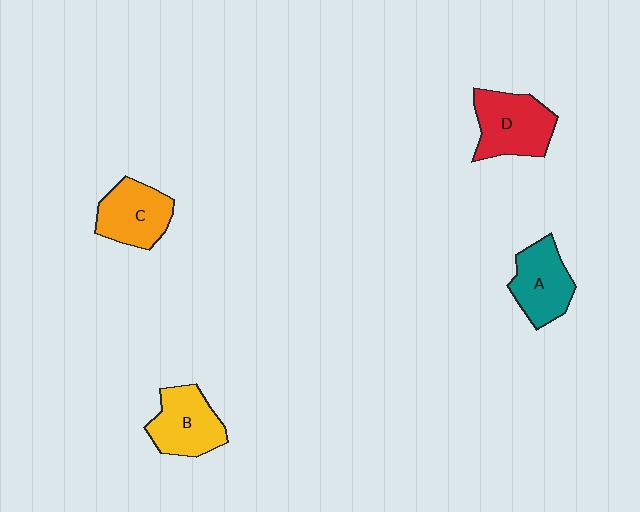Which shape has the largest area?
Shape D (red).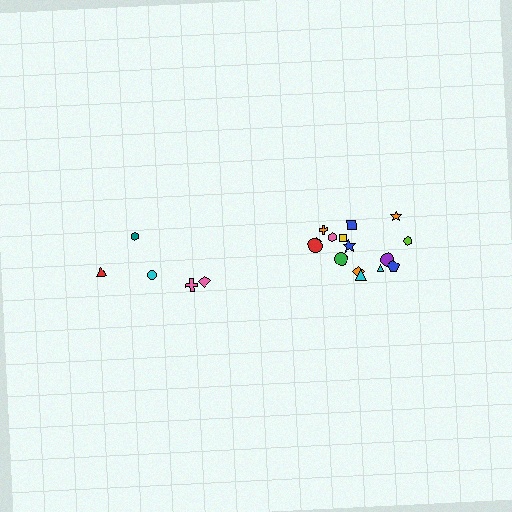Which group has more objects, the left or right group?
The right group.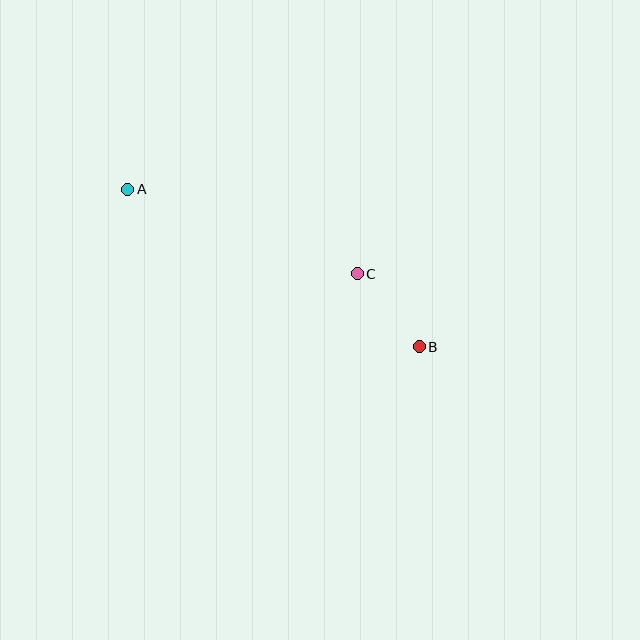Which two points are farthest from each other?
Points A and B are farthest from each other.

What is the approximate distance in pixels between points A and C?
The distance between A and C is approximately 245 pixels.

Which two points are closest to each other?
Points B and C are closest to each other.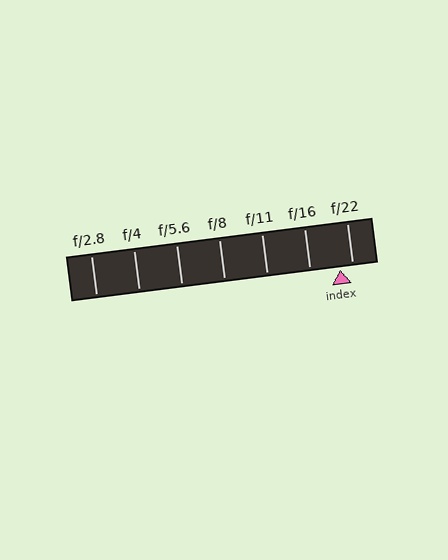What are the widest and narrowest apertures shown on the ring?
The widest aperture shown is f/2.8 and the narrowest is f/22.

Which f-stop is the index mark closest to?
The index mark is closest to f/22.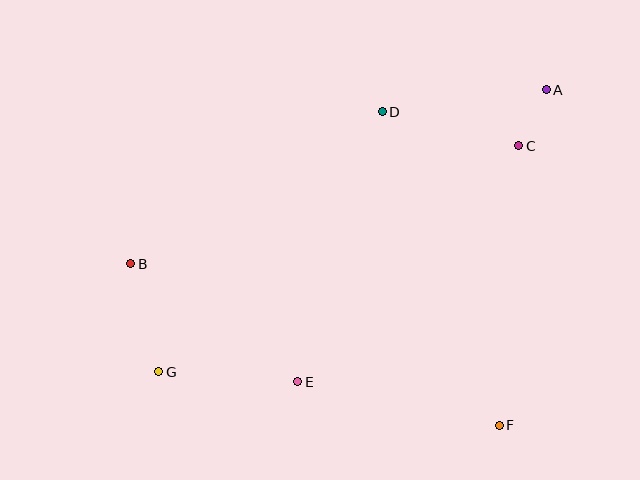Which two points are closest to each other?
Points A and C are closest to each other.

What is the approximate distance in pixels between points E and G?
The distance between E and G is approximately 139 pixels.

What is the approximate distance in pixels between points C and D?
The distance between C and D is approximately 140 pixels.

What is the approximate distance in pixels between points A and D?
The distance between A and D is approximately 165 pixels.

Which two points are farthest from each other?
Points A and G are farthest from each other.